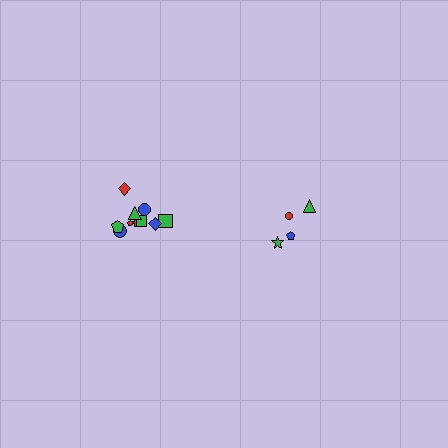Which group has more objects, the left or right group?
The left group.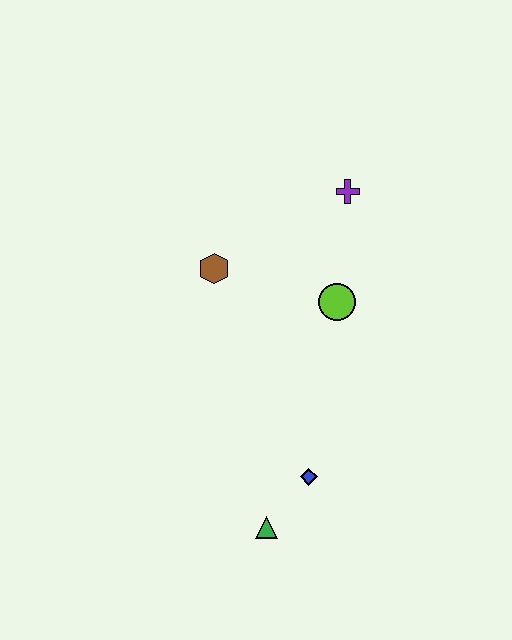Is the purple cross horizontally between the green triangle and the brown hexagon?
No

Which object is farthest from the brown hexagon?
The green triangle is farthest from the brown hexagon.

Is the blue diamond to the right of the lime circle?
No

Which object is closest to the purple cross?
The lime circle is closest to the purple cross.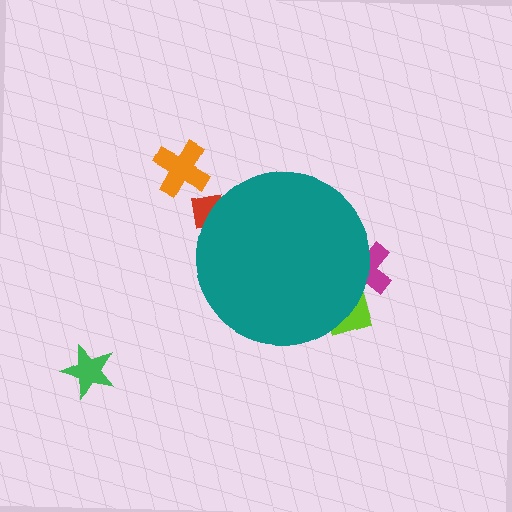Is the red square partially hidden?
Yes, the red square is partially hidden behind the teal circle.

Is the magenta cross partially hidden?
Yes, the magenta cross is partially hidden behind the teal circle.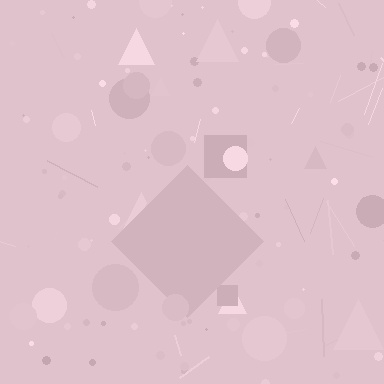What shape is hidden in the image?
A diamond is hidden in the image.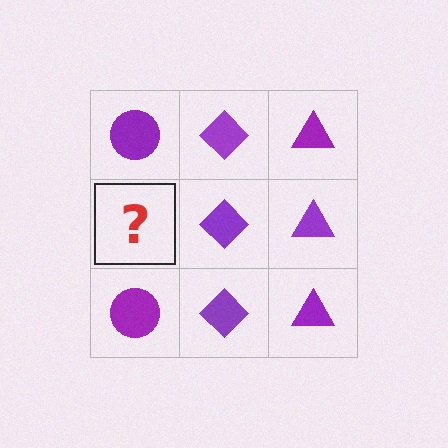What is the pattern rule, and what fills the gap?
The rule is that each column has a consistent shape. The gap should be filled with a purple circle.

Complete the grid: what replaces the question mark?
The question mark should be replaced with a purple circle.